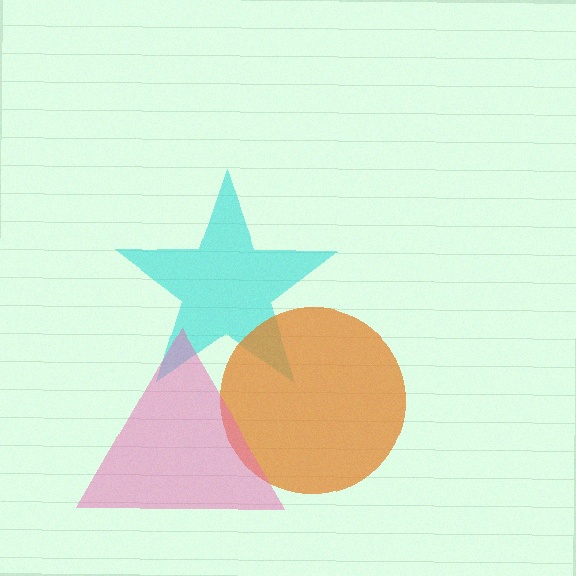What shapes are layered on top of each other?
The layered shapes are: a cyan star, an orange circle, a pink triangle.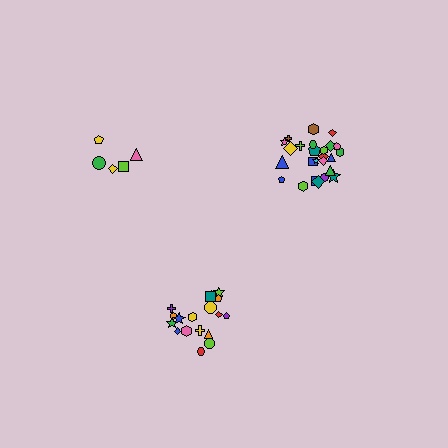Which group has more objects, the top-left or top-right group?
The top-right group.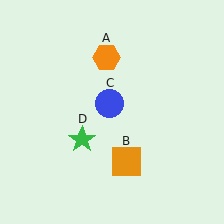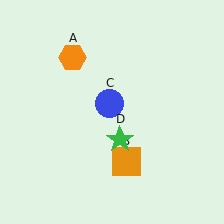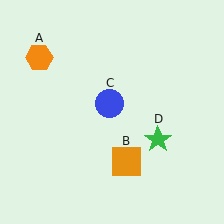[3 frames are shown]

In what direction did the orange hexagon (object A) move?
The orange hexagon (object A) moved left.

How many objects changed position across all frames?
2 objects changed position: orange hexagon (object A), green star (object D).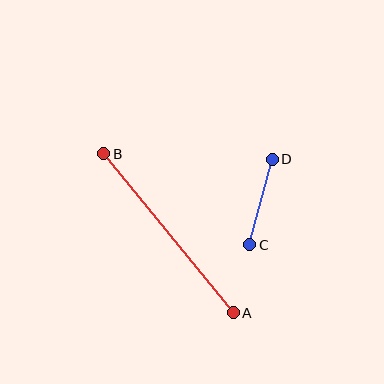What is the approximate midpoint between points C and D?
The midpoint is at approximately (261, 202) pixels.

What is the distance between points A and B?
The distance is approximately 205 pixels.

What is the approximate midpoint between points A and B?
The midpoint is at approximately (168, 233) pixels.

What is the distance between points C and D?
The distance is approximately 88 pixels.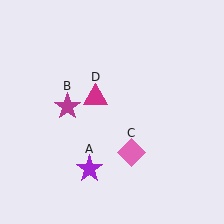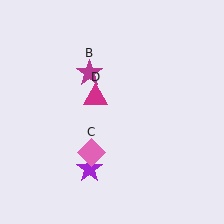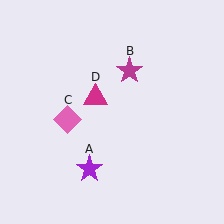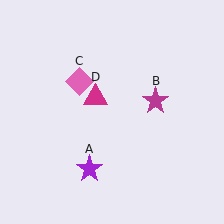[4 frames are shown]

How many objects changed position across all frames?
2 objects changed position: magenta star (object B), pink diamond (object C).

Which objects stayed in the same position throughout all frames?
Purple star (object A) and magenta triangle (object D) remained stationary.